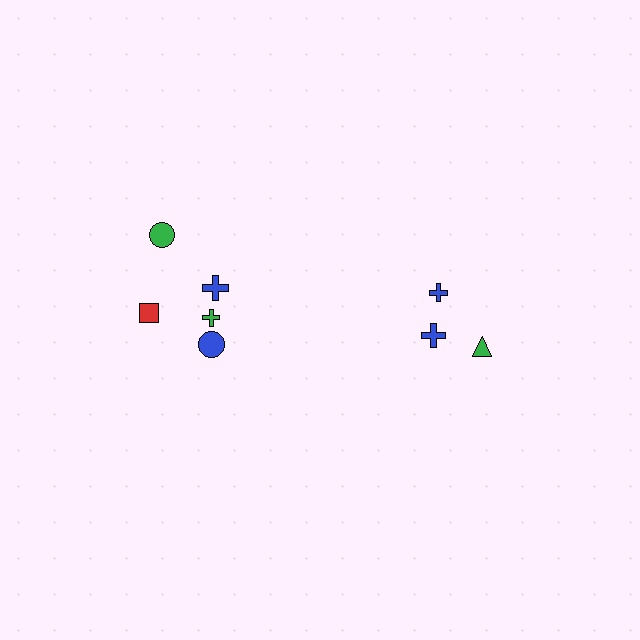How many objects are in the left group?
There are 5 objects.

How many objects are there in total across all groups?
There are 8 objects.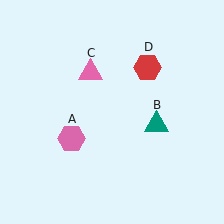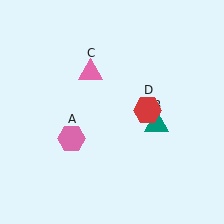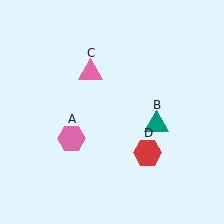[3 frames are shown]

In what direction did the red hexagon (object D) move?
The red hexagon (object D) moved down.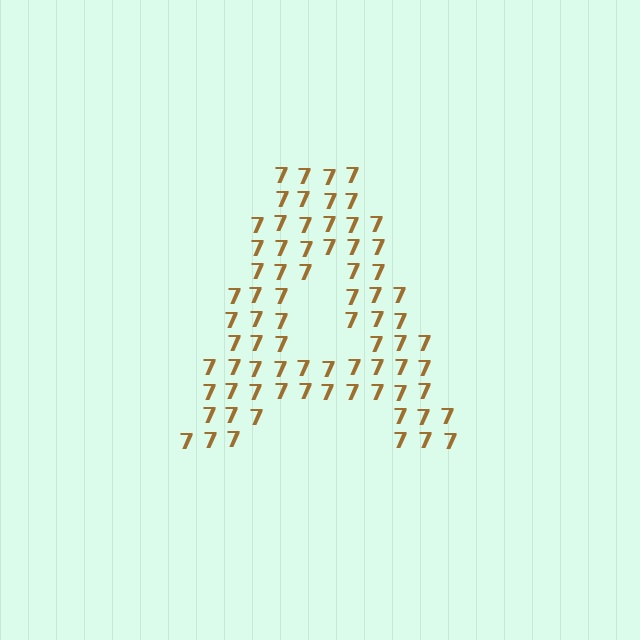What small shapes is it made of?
It is made of small digit 7's.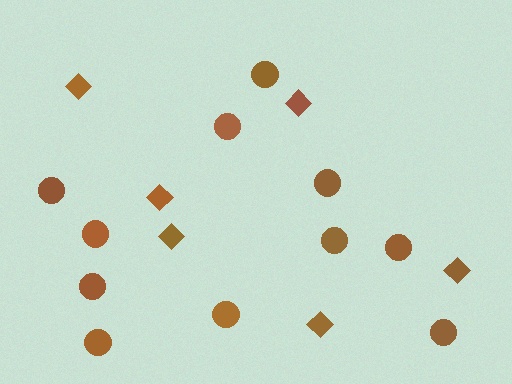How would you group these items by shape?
There are 2 groups: one group of diamonds (6) and one group of circles (11).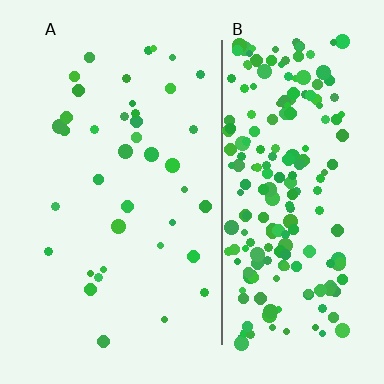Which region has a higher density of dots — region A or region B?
B (the right).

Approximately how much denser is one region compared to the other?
Approximately 5.7× — region B over region A.